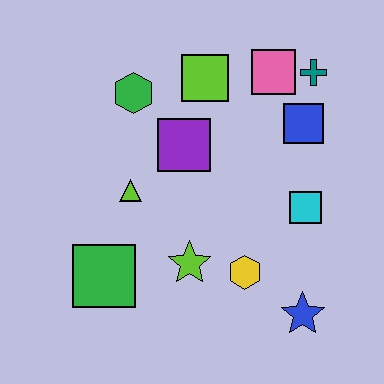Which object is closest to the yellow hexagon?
The lime star is closest to the yellow hexagon.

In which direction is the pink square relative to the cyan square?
The pink square is above the cyan square.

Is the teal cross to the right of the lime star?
Yes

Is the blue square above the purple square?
Yes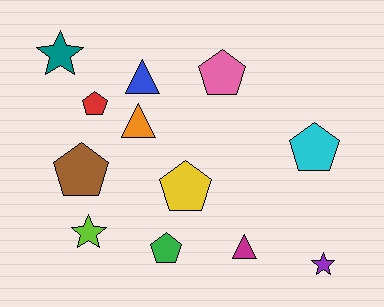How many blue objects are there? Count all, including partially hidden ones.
There is 1 blue object.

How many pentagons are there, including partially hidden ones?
There are 6 pentagons.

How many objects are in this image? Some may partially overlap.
There are 12 objects.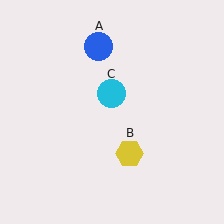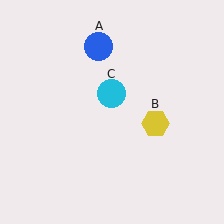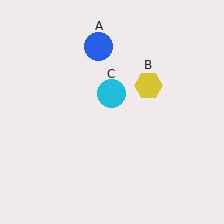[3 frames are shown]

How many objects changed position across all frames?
1 object changed position: yellow hexagon (object B).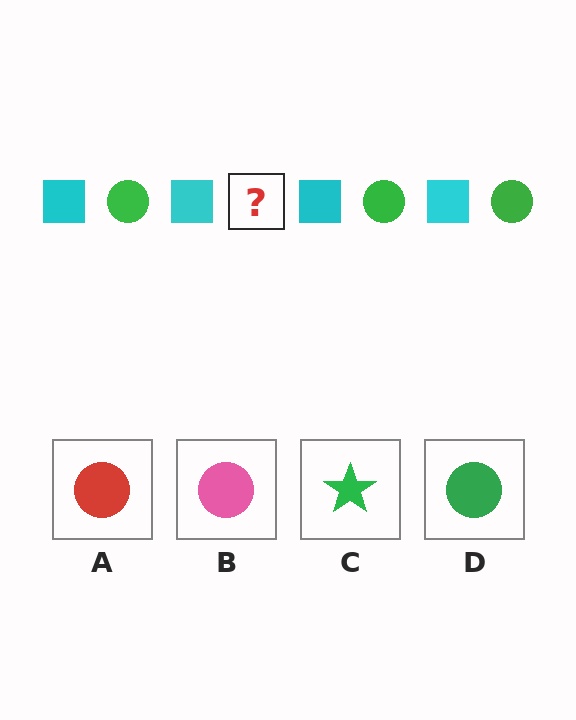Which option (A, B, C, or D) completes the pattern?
D.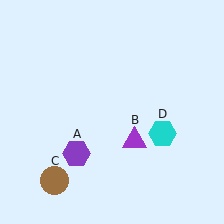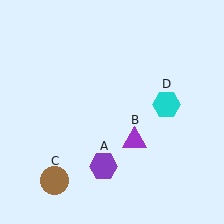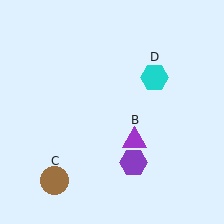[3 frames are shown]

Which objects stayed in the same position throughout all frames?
Purple triangle (object B) and brown circle (object C) remained stationary.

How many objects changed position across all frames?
2 objects changed position: purple hexagon (object A), cyan hexagon (object D).